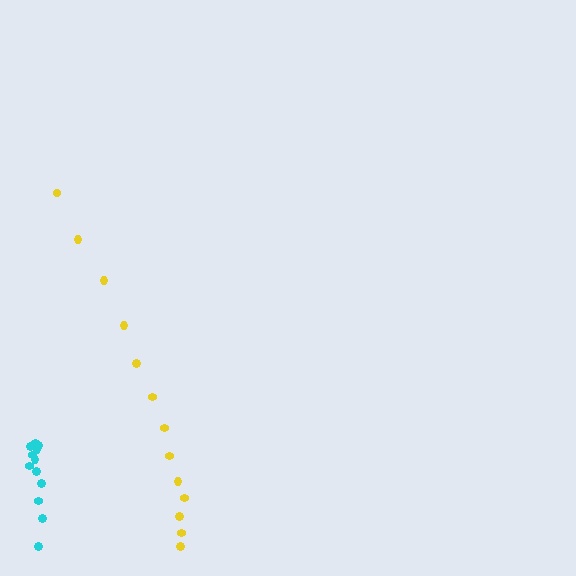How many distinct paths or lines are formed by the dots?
There are 2 distinct paths.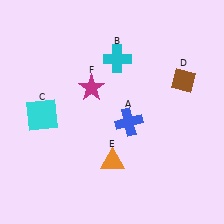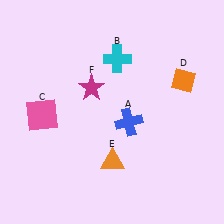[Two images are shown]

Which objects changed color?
C changed from cyan to pink. D changed from brown to orange.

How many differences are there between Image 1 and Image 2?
There are 2 differences between the two images.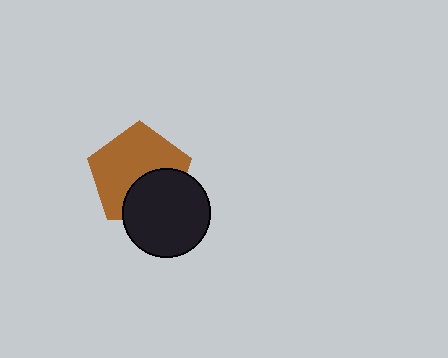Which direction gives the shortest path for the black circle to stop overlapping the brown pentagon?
Moving down gives the shortest separation.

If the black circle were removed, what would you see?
You would see the complete brown pentagon.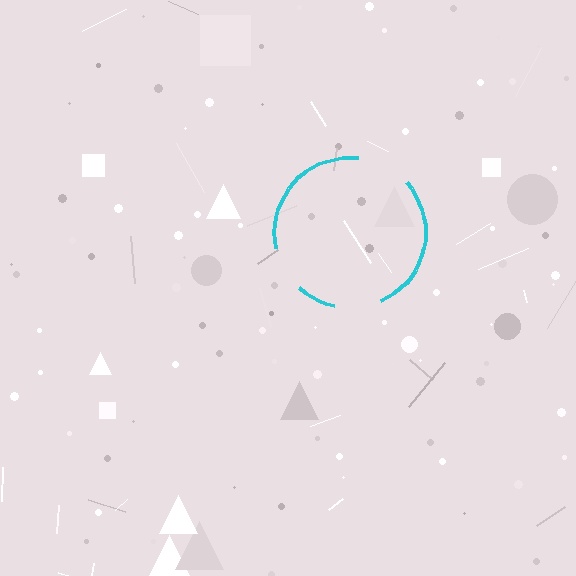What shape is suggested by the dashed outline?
The dashed outline suggests a circle.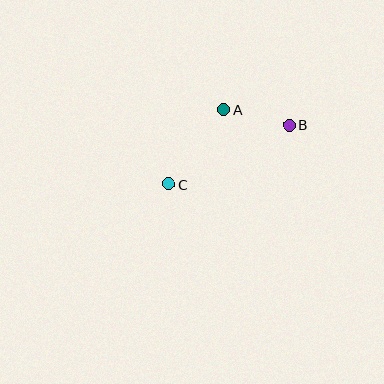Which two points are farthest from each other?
Points B and C are farthest from each other.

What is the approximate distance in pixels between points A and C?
The distance between A and C is approximately 93 pixels.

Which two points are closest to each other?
Points A and B are closest to each other.